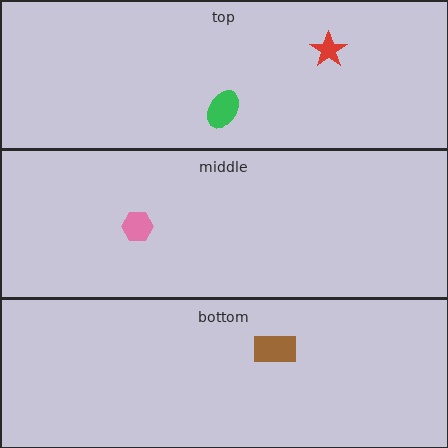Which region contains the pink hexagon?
The middle region.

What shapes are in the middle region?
The pink hexagon.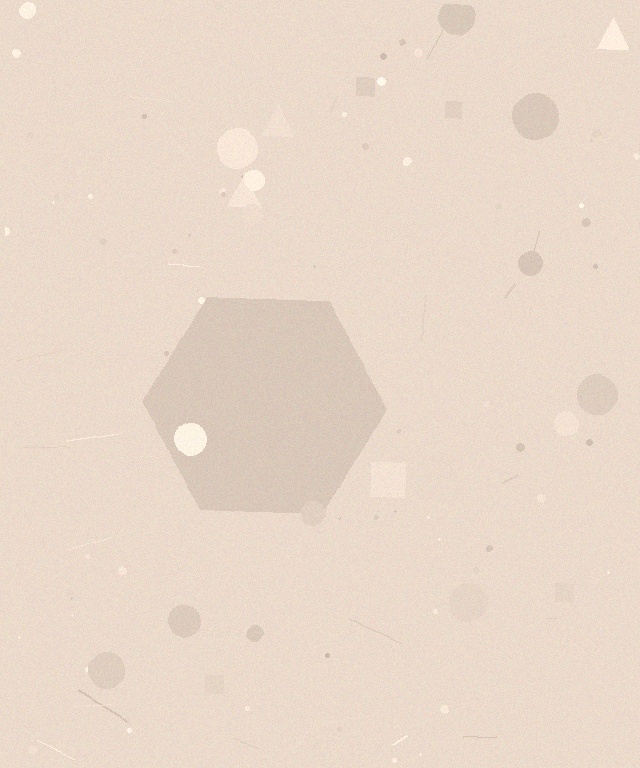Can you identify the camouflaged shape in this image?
The camouflaged shape is a hexagon.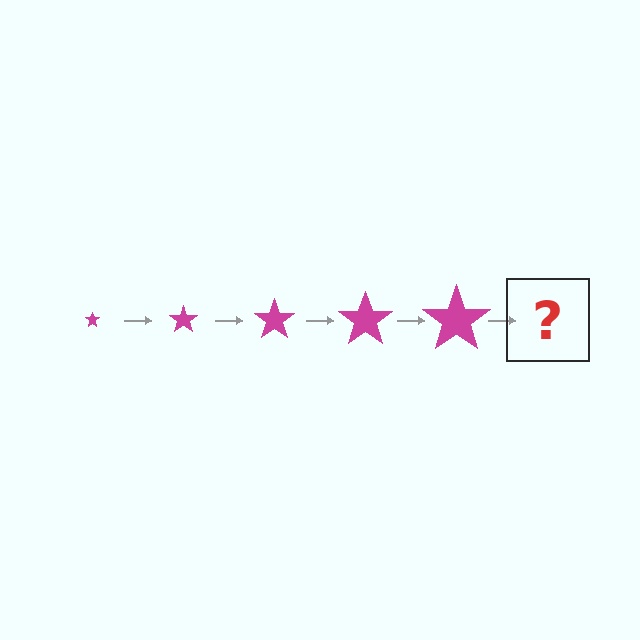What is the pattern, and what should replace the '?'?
The pattern is that the star gets progressively larger each step. The '?' should be a magenta star, larger than the previous one.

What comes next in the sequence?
The next element should be a magenta star, larger than the previous one.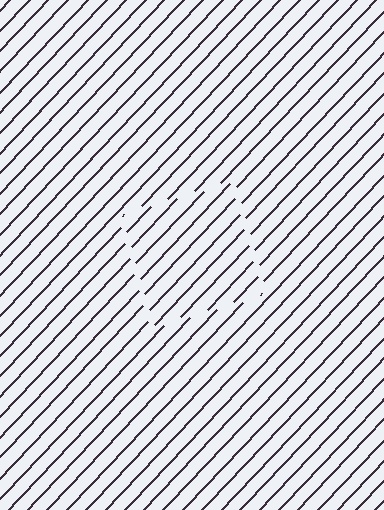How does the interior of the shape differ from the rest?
The interior of the shape contains the same grating, shifted by half a period — the contour is defined by the phase discontinuity where line-ends from the inner and outer gratings abut.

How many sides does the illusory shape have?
4 sides — the line-ends trace a square.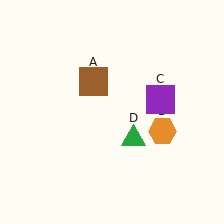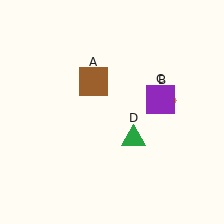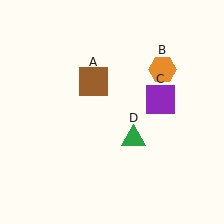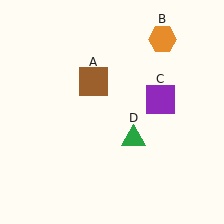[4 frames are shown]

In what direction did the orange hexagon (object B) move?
The orange hexagon (object B) moved up.